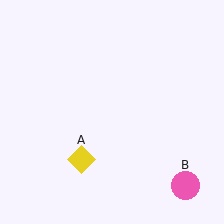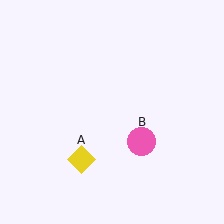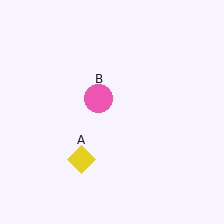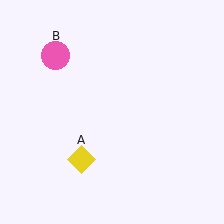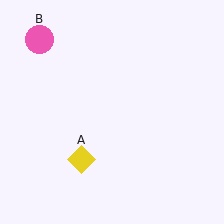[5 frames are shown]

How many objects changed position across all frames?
1 object changed position: pink circle (object B).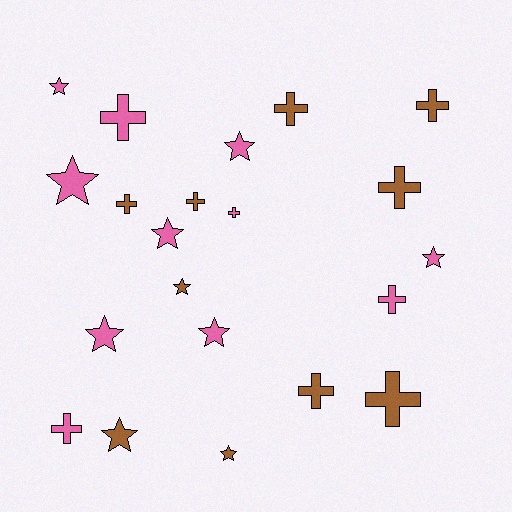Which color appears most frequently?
Pink, with 11 objects.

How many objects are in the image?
There are 21 objects.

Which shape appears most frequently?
Cross, with 11 objects.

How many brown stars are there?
There are 3 brown stars.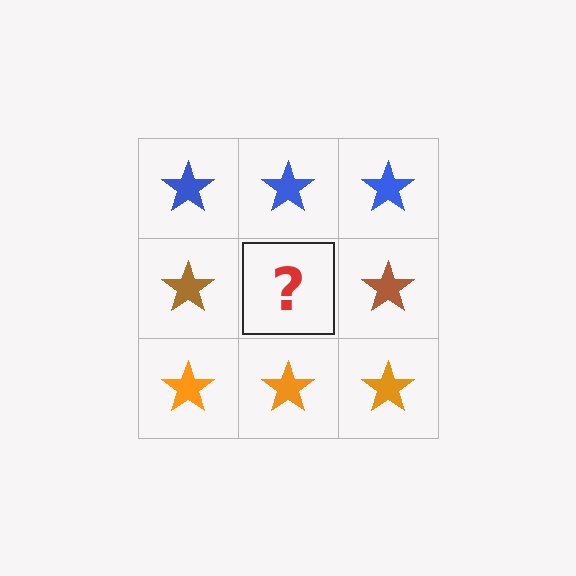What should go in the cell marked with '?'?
The missing cell should contain a brown star.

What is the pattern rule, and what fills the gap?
The rule is that each row has a consistent color. The gap should be filled with a brown star.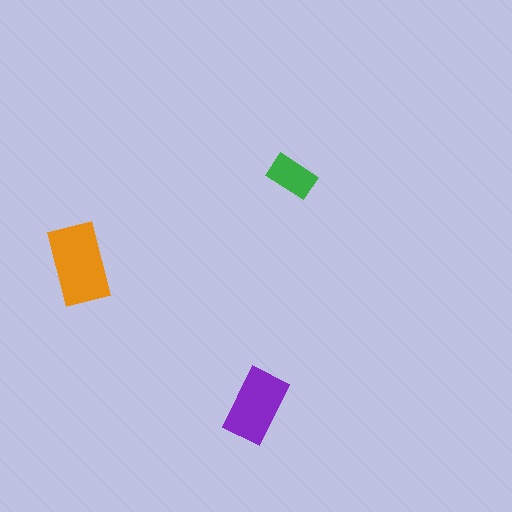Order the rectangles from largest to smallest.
the orange one, the purple one, the green one.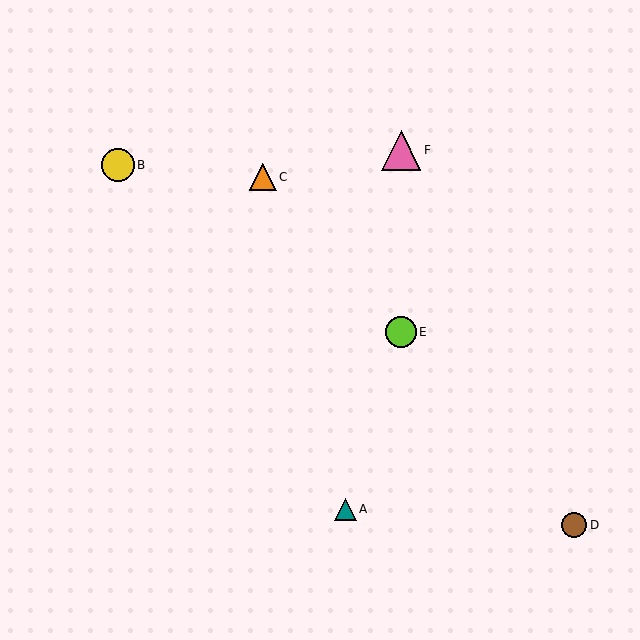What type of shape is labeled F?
Shape F is a pink triangle.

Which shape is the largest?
The pink triangle (labeled F) is the largest.